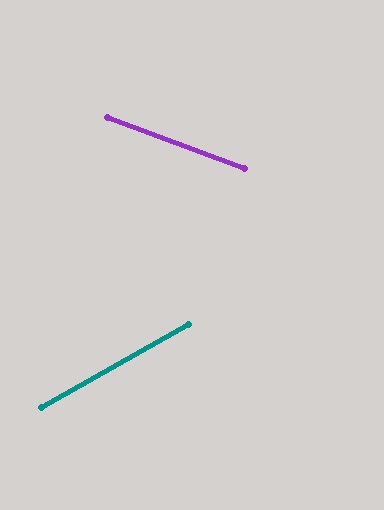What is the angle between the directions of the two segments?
Approximately 50 degrees.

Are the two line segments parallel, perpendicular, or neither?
Neither parallel nor perpendicular — they differ by about 50°.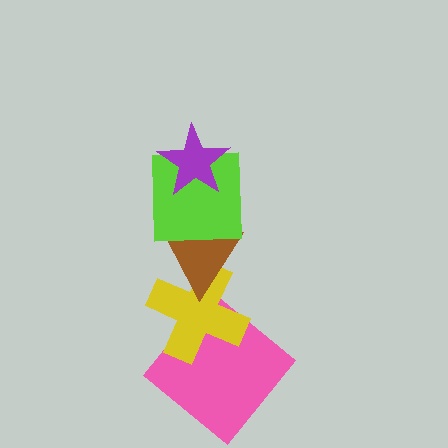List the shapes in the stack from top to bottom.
From top to bottom: the purple star, the lime square, the brown triangle, the yellow cross, the pink diamond.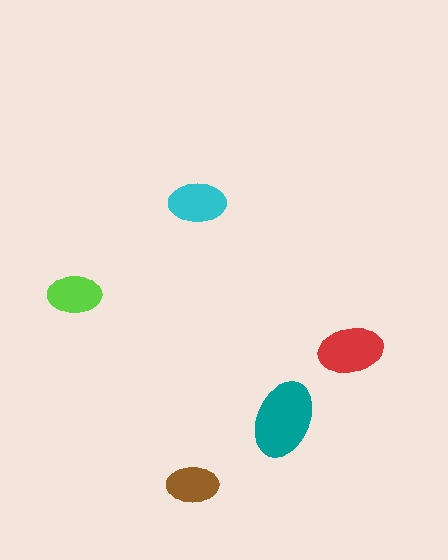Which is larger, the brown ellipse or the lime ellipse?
The lime one.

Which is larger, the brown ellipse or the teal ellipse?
The teal one.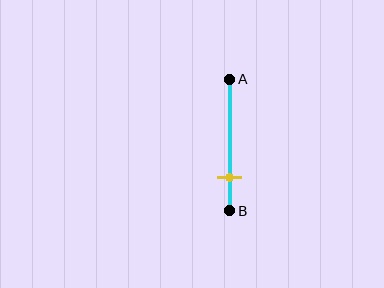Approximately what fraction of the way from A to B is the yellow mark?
The yellow mark is approximately 75% of the way from A to B.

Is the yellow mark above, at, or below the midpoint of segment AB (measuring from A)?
The yellow mark is below the midpoint of segment AB.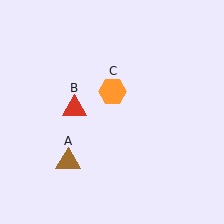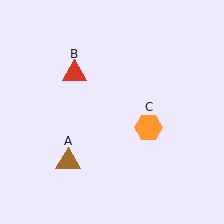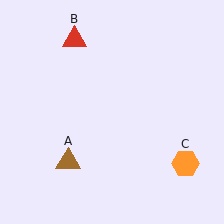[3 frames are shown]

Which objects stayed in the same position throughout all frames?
Brown triangle (object A) remained stationary.